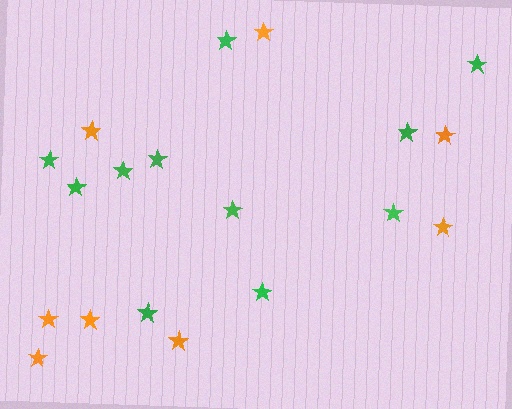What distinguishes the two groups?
There are 2 groups: one group of orange stars (8) and one group of green stars (11).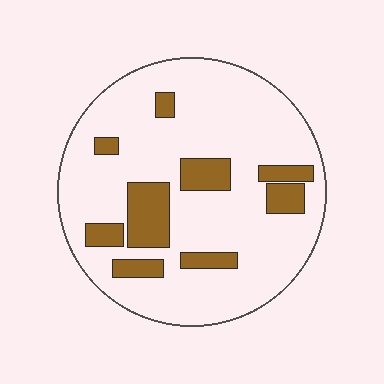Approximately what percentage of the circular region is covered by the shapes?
Approximately 20%.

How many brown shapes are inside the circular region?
9.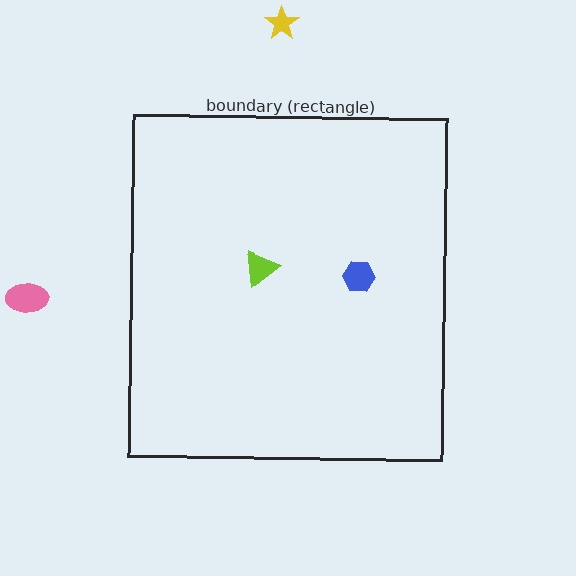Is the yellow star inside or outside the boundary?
Outside.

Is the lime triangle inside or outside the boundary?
Inside.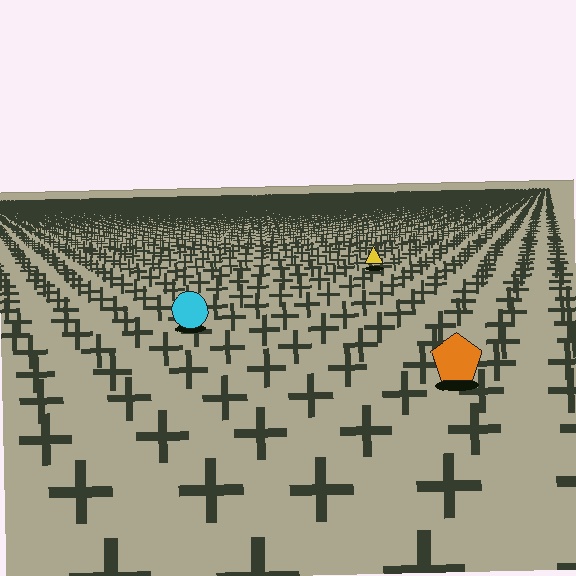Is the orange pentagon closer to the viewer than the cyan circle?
Yes. The orange pentagon is closer — you can tell from the texture gradient: the ground texture is coarser near it.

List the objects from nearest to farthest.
From nearest to farthest: the orange pentagon, the cyan circle, the yellow triangle.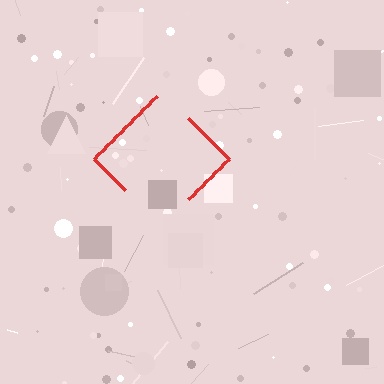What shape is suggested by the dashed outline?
The dashed outline suggests a diamond.